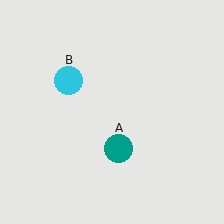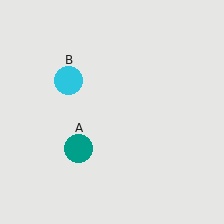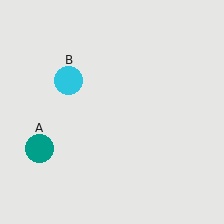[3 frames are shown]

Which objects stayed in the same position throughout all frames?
Cyan circle (object B) remained stationary.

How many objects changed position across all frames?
1 object changed position: teal circle (object A).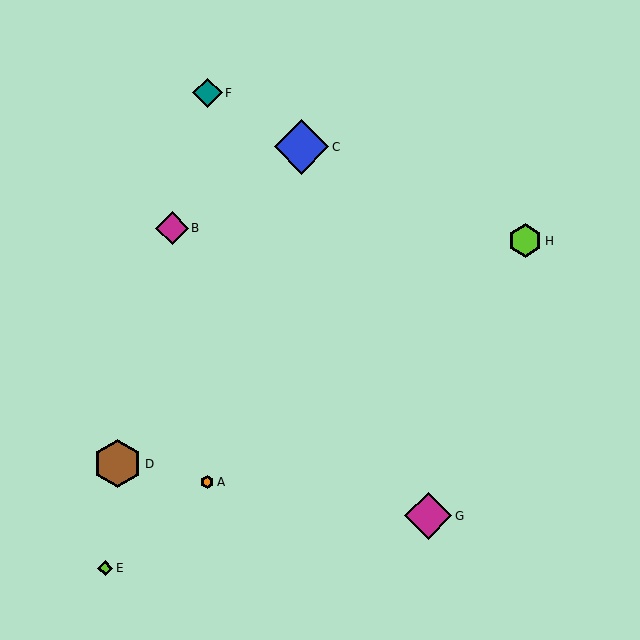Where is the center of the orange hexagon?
The center of the orange hexagon is at (207, 482).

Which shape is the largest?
The blue diamond (labeled C) is the largest.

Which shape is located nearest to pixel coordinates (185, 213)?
The magenta diamond (labeled B) at (172, 228) is nearest to that location.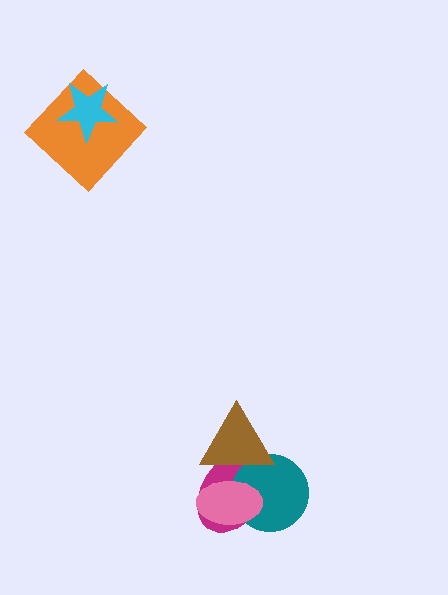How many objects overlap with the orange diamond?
1 object overlaps with the orange diamond.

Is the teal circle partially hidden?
Yes, it is partially covered by another shape.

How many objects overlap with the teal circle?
3 objects overlap with the teal circle.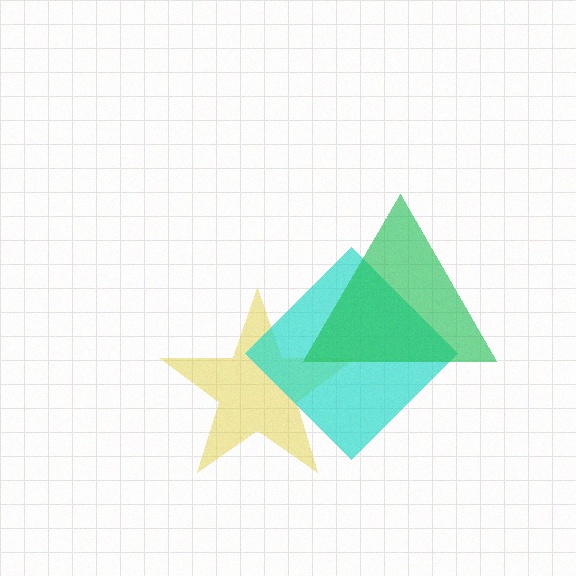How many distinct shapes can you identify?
There are 3 distinct shapes: a yellow star, a cyan diamond, a green triangle.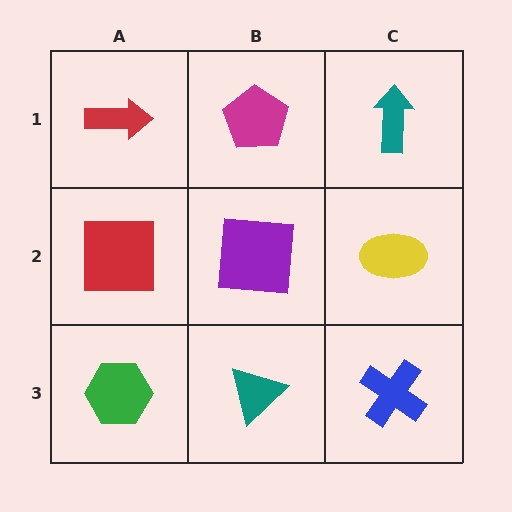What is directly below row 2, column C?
A blue cross.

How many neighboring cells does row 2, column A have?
3.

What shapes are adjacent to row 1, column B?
A purple square (row 2, column B), a red arrow (row 1, column A), a teal arrow (row 1, column C).